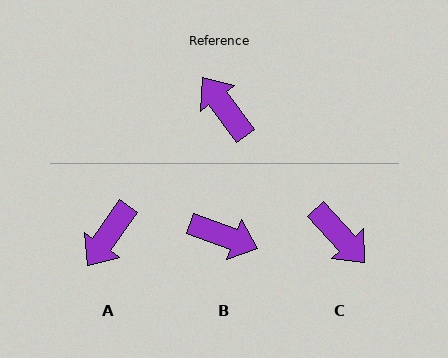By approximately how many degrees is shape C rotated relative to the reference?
Approximately 174 degrees clockwise.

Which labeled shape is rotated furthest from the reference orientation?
C, about 174 degrees away.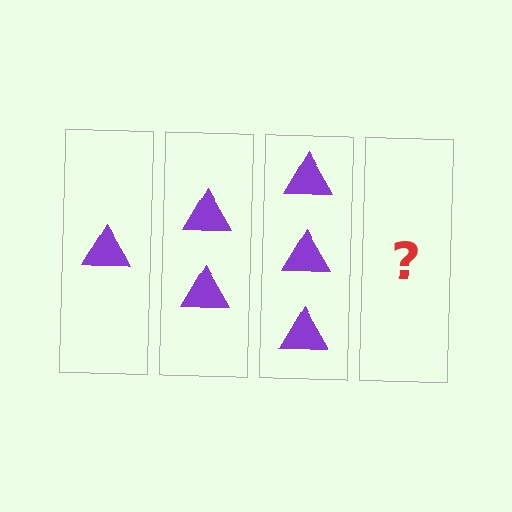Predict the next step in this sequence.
The next step is 4 triangles.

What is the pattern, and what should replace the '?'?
The pattern is that each step adds one more triangle. The '?' should be 4 triangles.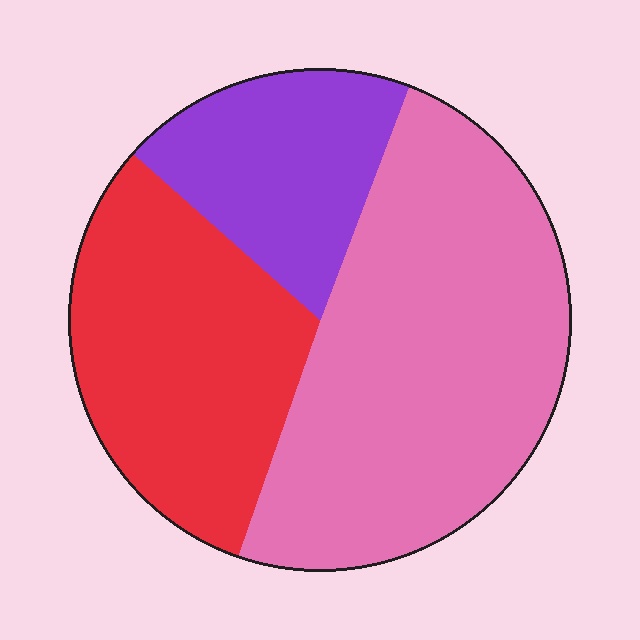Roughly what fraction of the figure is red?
Red takes up about one third (1/3) of the figure.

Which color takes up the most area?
Pink, at roughly 50%.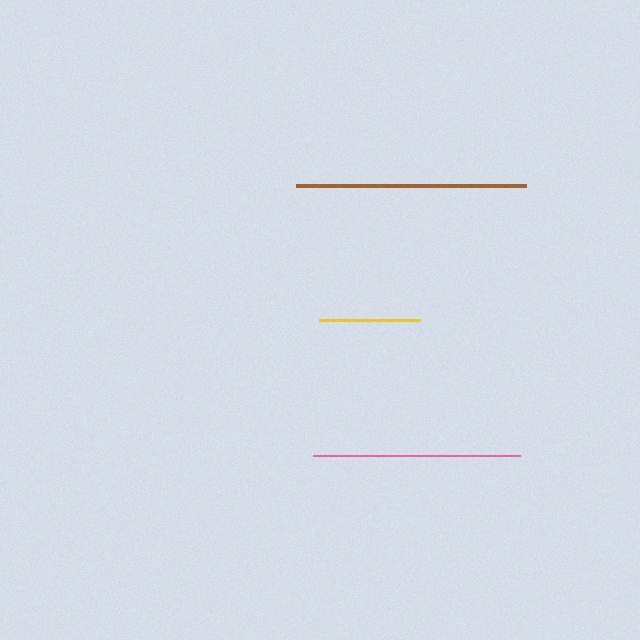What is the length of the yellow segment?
The yellow segment is approximately 101 pixels long.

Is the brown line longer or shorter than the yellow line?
The brown line is longer than the yellow line.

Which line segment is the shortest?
The yellow line is the shortest at approximately 101 pixels.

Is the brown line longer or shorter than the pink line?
The brown line is longer than the pink line.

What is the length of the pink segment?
The pink segment is approximately 207 pixels long.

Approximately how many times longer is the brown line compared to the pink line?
The brown line is approximately 1.1 times the length of the pink line.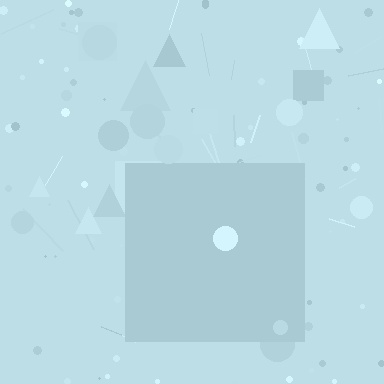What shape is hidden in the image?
A square is hidden in the image.